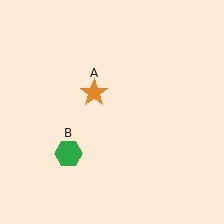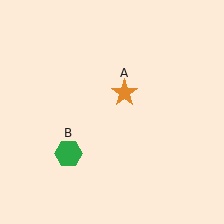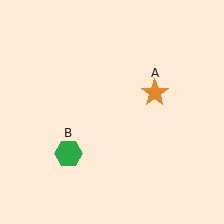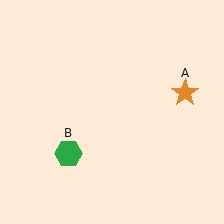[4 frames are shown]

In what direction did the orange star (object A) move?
The orange star (object A) moved right.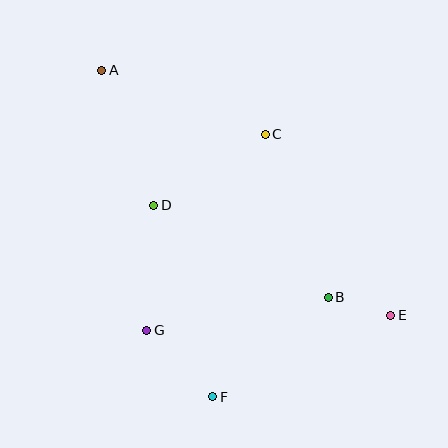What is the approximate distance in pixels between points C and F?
The distance between C and F is approximately 268 pixels.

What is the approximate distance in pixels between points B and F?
The distance between B and F is approximately 153 pixels.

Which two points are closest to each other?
Points B and E are closest to each other.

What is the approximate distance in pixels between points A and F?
The distance between A and F is approximately 345 pixels.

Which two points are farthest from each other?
Points A and E are farthest from each other.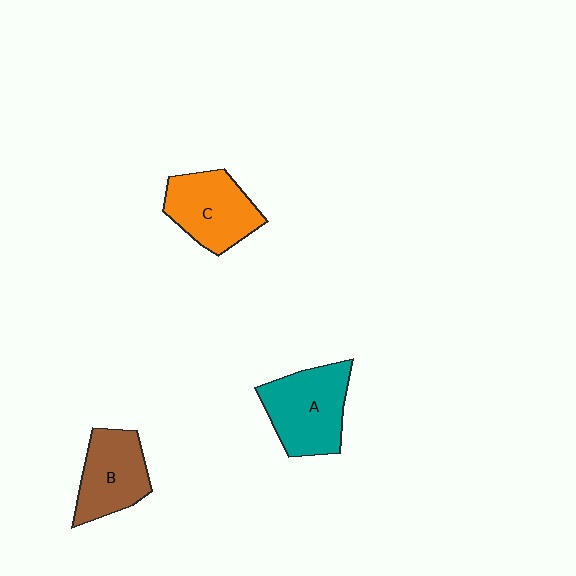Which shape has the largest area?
Shape A (teal).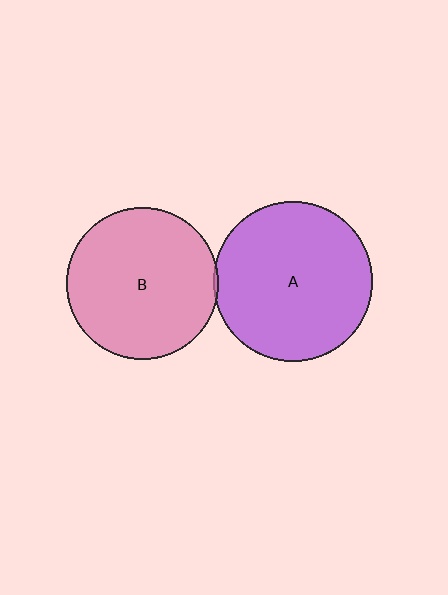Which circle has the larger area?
Circle A (purple).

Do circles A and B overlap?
Yes.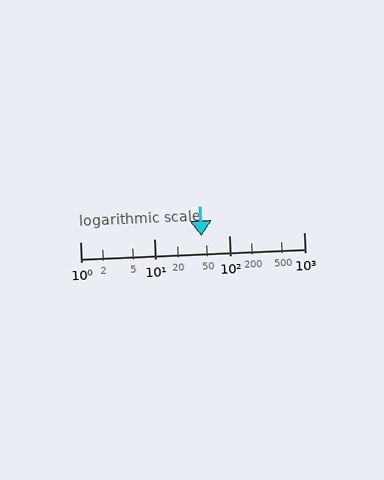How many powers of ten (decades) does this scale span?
The scale spans 3 decades, from 1 to 1000.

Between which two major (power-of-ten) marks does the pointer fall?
The pointer is between 10 and 100.